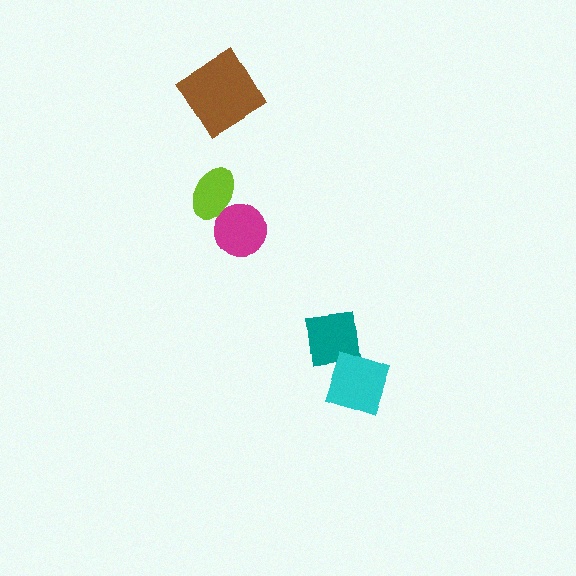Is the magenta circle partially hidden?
Yes, it is partially covered by another shape.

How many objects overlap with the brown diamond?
0 objects overlap with the brown diamond.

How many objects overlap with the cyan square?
1 object overlaps with the cyan square.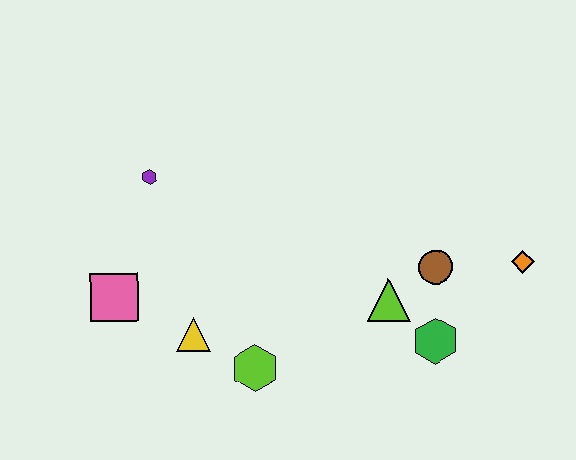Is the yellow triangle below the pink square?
Yes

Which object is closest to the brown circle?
The lime triangle is closest to the brown circle.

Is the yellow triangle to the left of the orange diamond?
Yes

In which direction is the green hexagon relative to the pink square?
The green hexagon is to the right of the pink square.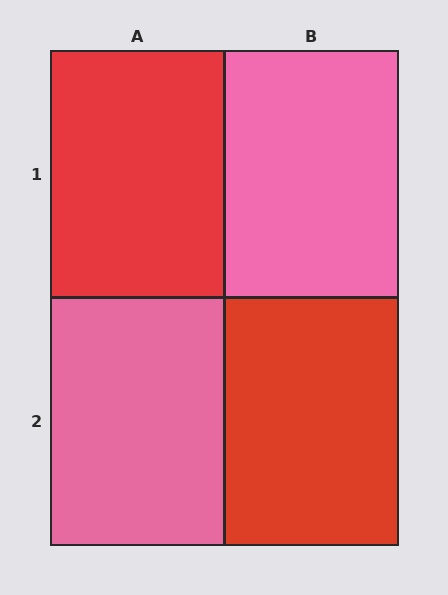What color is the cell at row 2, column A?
Pink.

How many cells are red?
2 cells are red.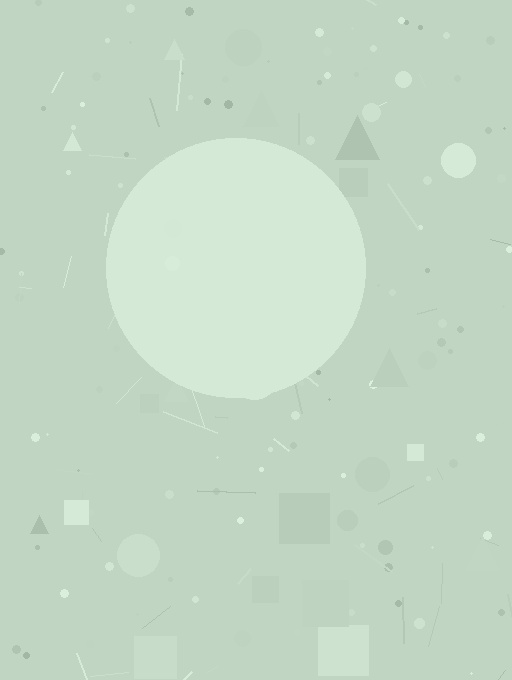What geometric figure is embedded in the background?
A circle is embedded in the background.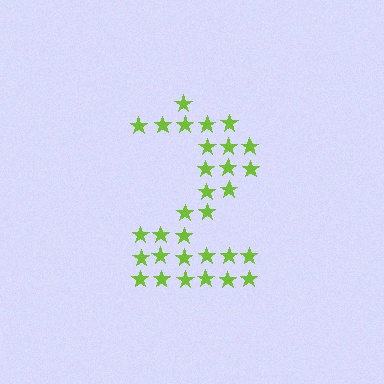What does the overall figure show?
The overall figure shows the digit 2.